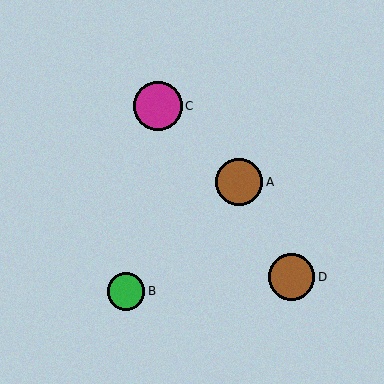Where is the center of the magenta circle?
The center of the magenta circle is at (158, 106).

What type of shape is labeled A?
Shape A is a brown circle.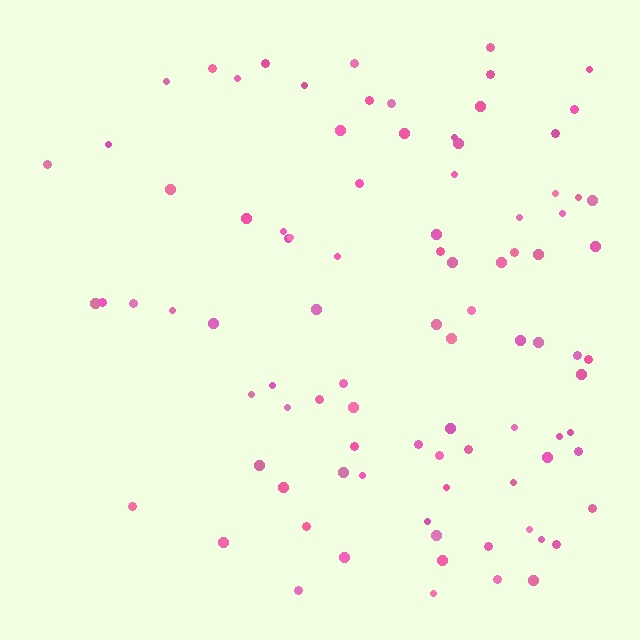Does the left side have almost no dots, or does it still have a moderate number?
Still a moderate number, just noticeably fewer than the right.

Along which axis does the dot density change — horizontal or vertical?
Horizontal.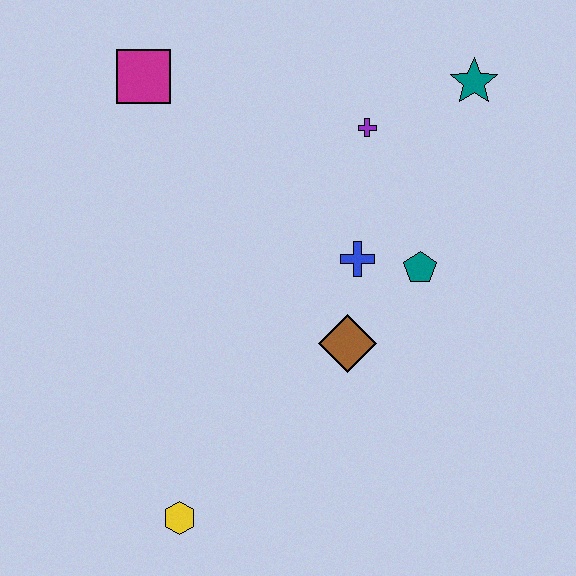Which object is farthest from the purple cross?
The yellow hexagon is farthest from the purple cross.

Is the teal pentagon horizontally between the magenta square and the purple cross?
No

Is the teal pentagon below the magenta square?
Yes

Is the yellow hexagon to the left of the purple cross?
Yes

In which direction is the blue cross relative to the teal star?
The blue cross is below the teal star.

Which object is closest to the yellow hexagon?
The brown diamond is closest to the yellow hexagon.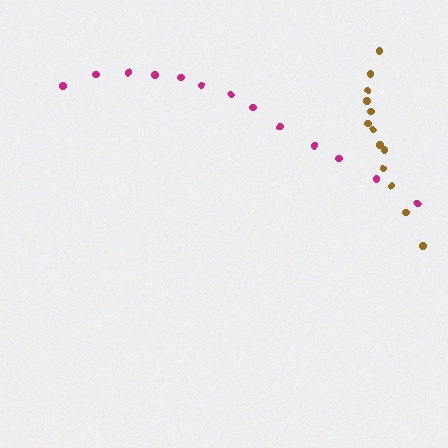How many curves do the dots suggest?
There are 2 distinct paths.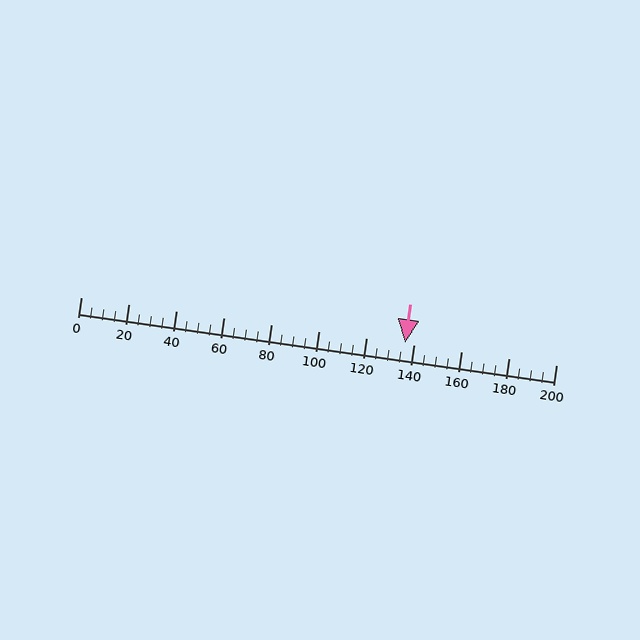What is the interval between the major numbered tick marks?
The major tick marks are spaced 20 units apart.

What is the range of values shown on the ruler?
The ruler shows values from 0 to 200.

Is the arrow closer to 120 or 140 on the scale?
The arrow is closer to 140.